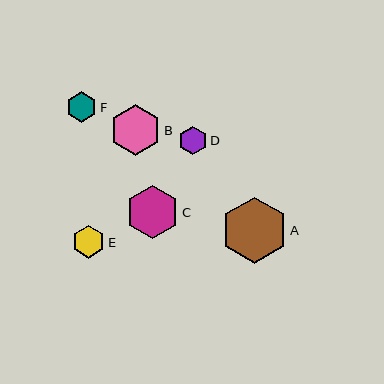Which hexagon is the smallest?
Hexagon D is the smallest with a size of approximately 28 pixels.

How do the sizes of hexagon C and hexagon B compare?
Hexagon C and hexagon B are approximately the same size.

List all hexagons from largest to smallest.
From largest to smallest: A, C, B, E, F, D.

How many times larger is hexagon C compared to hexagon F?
Hexagon C is approximately 1.7 times the size of hexagon F.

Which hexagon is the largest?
Hexagon A is the largest with a size of approximately 66 pixels.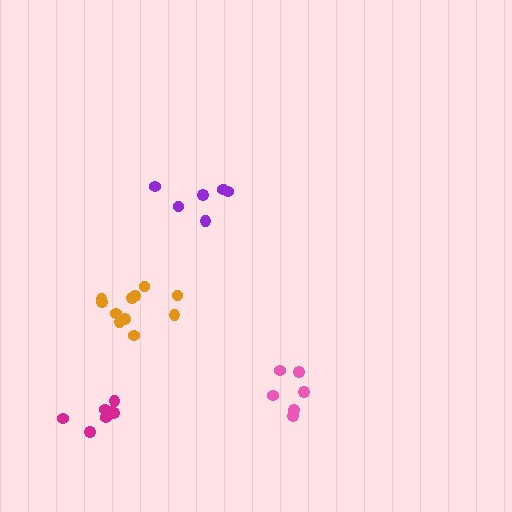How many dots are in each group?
Group 1: 6 dots, Group 2: 7 dots, Group 3: 11 dots, Group 4: 7 dots (31 total).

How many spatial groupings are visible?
There are 4 spatial groupings.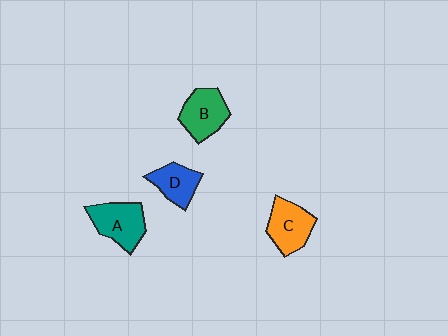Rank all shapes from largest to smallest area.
From largest to smallest: A (teal), C (orange), B (green), D (blue).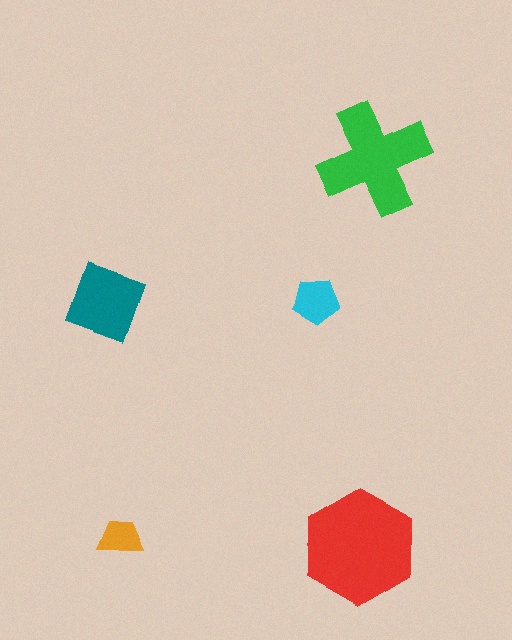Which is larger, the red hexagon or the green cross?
The red hexagon.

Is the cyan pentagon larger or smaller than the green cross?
Smaller.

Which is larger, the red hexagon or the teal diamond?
The red hexagon.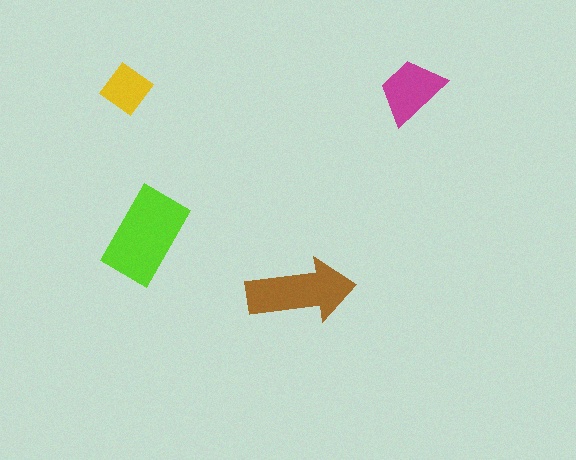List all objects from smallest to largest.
The yellow diamond, the magenta trapezoid, the brown arrow, the lime rectangle.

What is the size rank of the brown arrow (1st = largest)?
2nd.